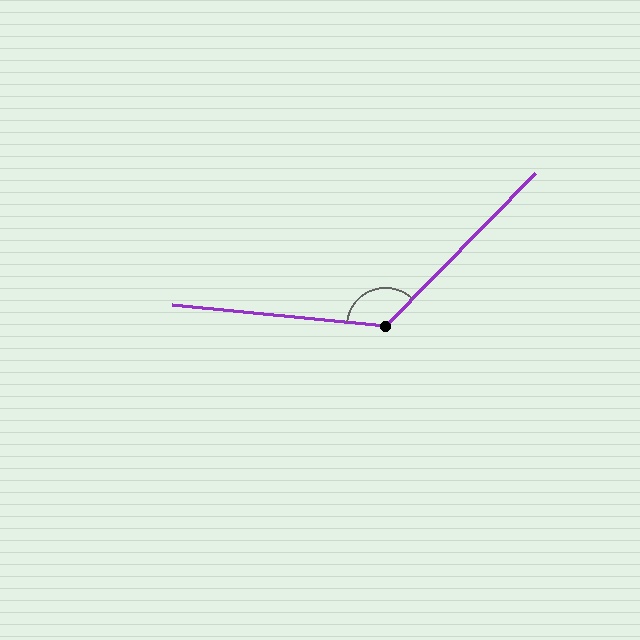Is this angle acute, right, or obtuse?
It is obtuse.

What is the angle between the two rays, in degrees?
Approximately 129 degrees.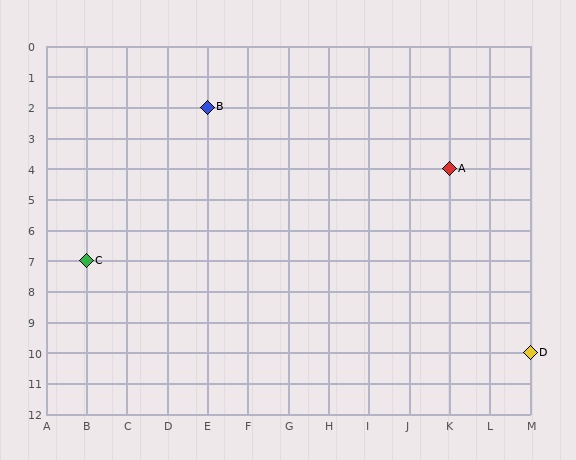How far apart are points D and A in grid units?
Points D and A are 2 columns and 6 rows apart (about 6.3 grid units diagonally).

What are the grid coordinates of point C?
Point C is at grid coordinates (B, 7).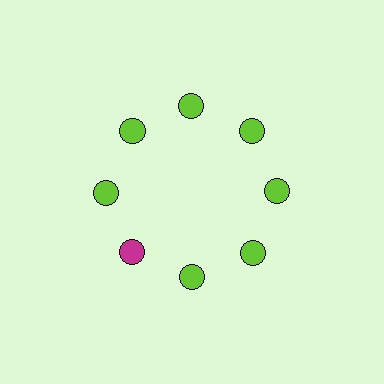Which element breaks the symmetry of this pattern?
The magenta circle at roughly the 8 o'clock position breaks the symmetry. All other shapes are lime circles.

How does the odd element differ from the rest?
It has a different color: magenta instead of lime.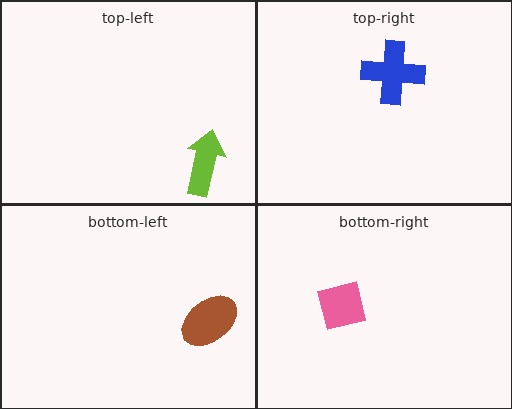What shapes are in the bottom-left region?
The brown ellipse.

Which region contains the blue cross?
The top-right region.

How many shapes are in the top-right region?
1.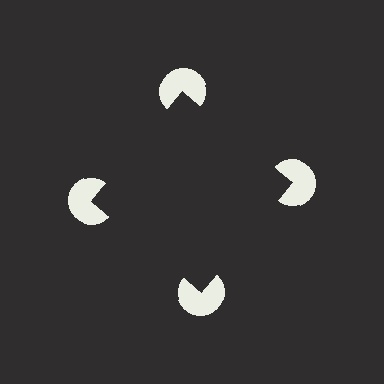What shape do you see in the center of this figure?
An illusory square — its edges are inferred from the aligned wedge cuts in the pac-man discs, not physically drawn.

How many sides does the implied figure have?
4 sides.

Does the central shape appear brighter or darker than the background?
It typically appears slightly darker than the background, even though no actual brightness change is drawn.